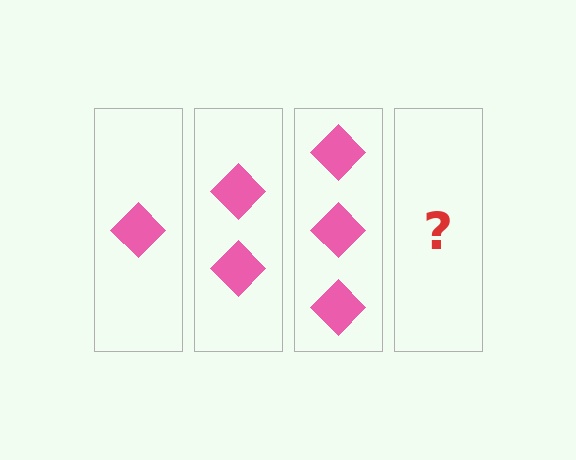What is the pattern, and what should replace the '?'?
The pattern is that each step adds one more diamond. The '?' should be 4 diamonds.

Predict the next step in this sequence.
The next step is 4 diamonds.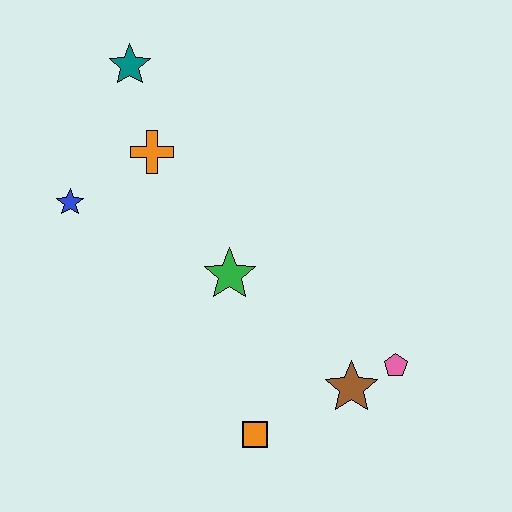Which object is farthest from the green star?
The teal star is farthest from the green star.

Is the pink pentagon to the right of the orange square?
Yes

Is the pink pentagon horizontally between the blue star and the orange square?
No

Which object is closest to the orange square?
The brown star is closest to the orange square.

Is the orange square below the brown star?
Yes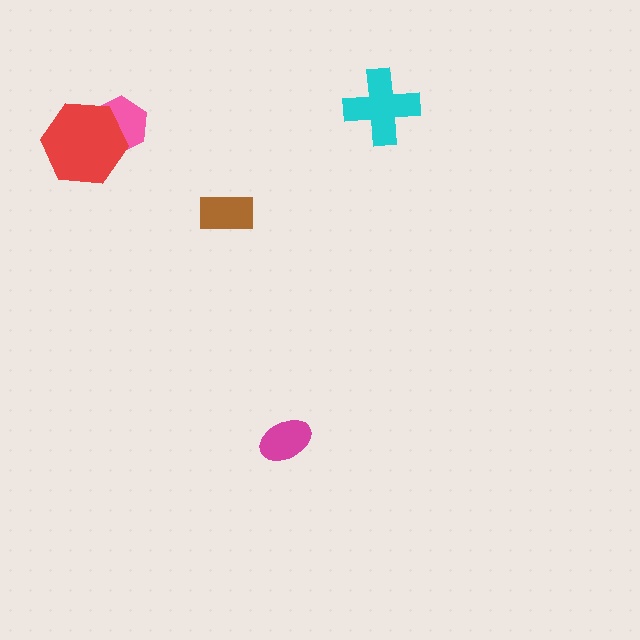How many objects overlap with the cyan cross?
0 objects overlap with the cyan cross.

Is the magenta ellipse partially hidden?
No, no other shape covers it.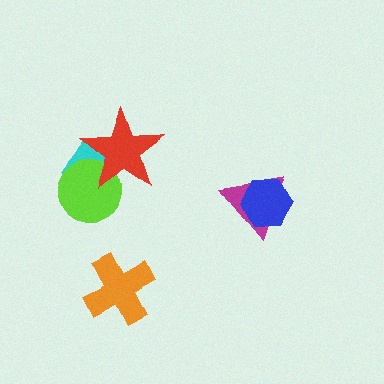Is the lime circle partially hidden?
Yes, it is partially covered by another shape.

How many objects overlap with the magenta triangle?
1 object overlaps with the magenta triangle.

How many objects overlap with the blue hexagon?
1 object overlaps with the blue hexagon.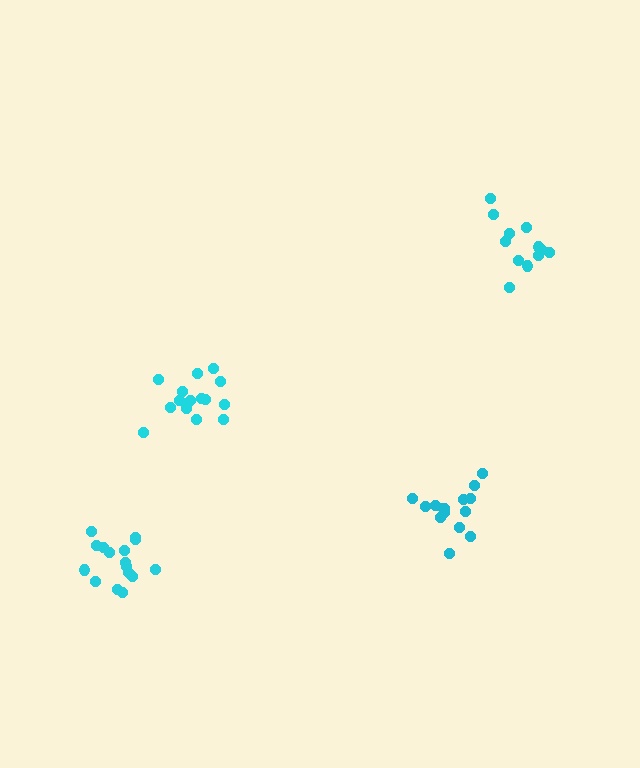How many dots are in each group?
Group 1: 15 dots, Group 2: 15 dots, Group 3: 16 dots, Group 4: 12 dots (58 total).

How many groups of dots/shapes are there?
There are 4 groups.